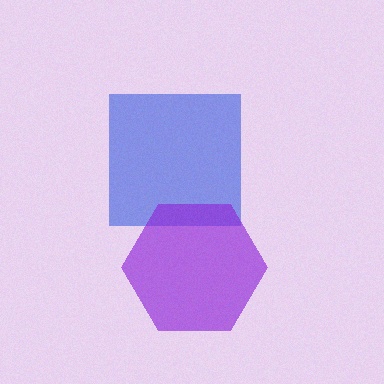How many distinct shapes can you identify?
There are 2 distinct shapes: a blue square, a purple hexagon.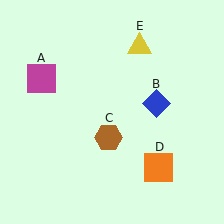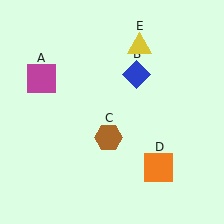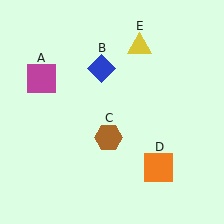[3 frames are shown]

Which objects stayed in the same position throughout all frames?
Magenta square (object A) and brown hexagon (object C) and orange square (object D) and yellow triangle (object E) remained stationary.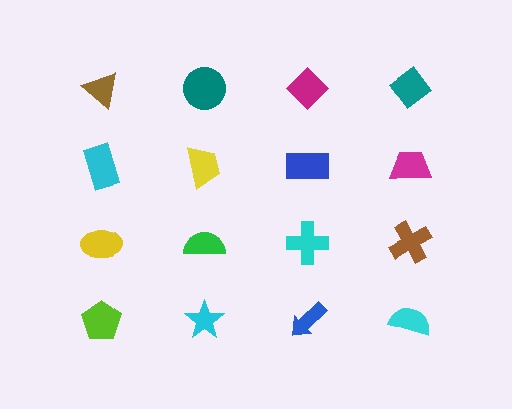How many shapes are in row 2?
4 shapes.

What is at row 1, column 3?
A magenta diamond.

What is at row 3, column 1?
A yellow ellipse.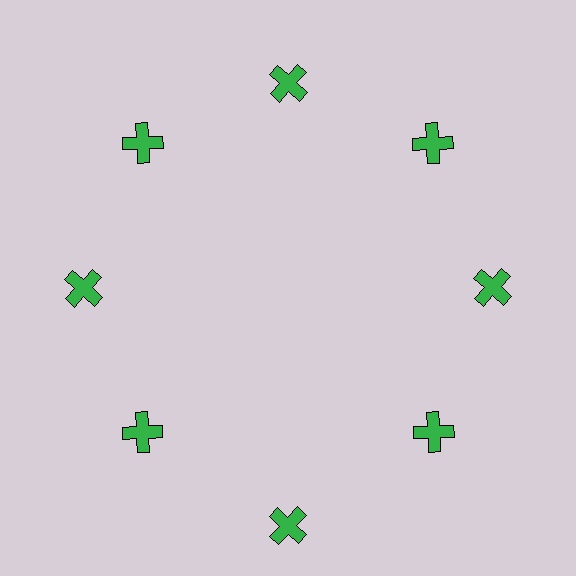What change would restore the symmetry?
The symmetry would be restored by moving it inward, back onto the ring so that all 8 crosses sit at equal angles and equal distance from the center.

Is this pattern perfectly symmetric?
No. The 8 green crosses are arranged in a ring, but one element near the 6 o'clock position is pushed outward from the center, breaking the 8-fold rotational symmetry.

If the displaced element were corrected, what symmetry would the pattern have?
It would have 8-fold rotational symmetry — the pattern would map onto itself every 45 degrees.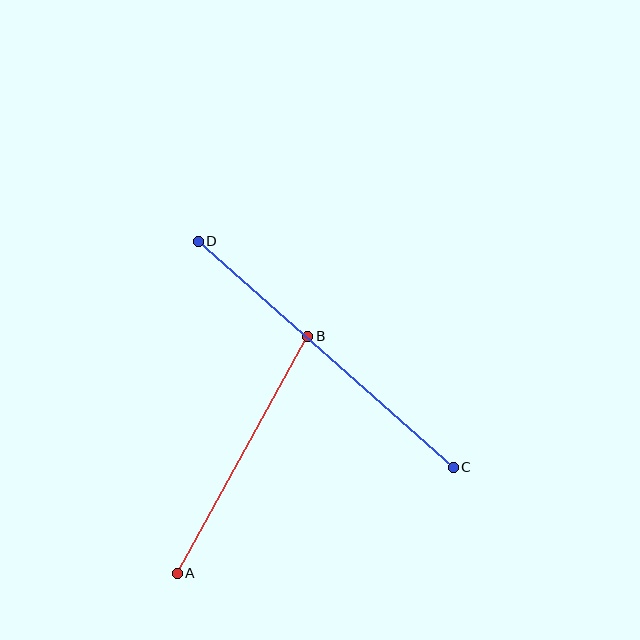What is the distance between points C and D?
The distance is approximately 341 pixels.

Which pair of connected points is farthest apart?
Points C and D are farthest apart.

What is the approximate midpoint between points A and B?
The midpoint is at approximately (243, 455) pixels.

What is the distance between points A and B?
The distance is approximately 271 pixels.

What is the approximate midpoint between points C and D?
The midpoint is at approximately (326, 354) pixels.